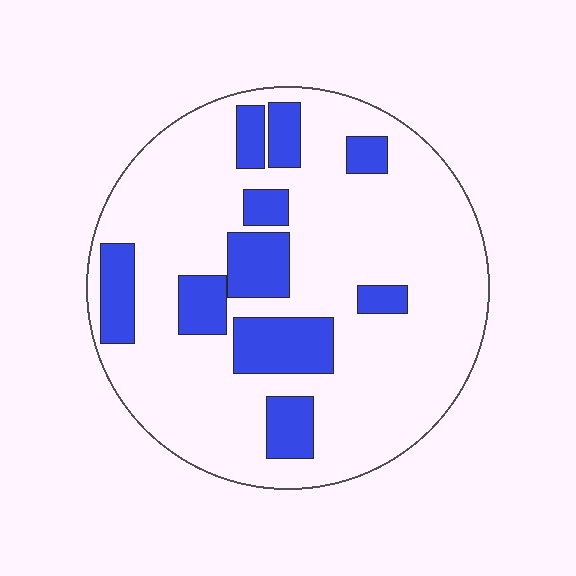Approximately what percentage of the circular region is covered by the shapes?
Approximately 20%.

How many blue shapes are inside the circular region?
10.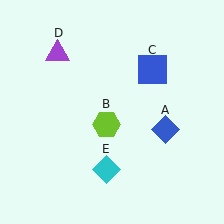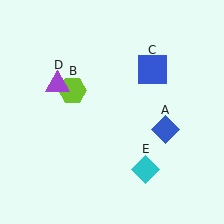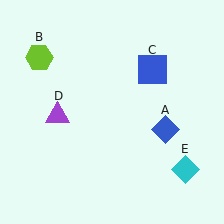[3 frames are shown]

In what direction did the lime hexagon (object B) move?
The lime hexagon (object B) moved up and to the left.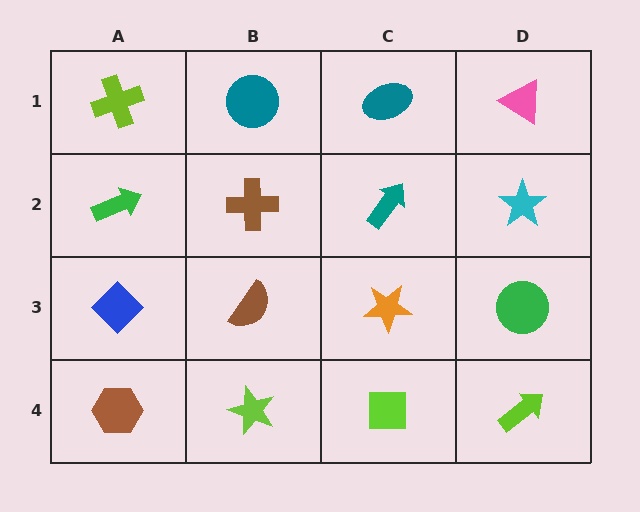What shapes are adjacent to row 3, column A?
A green arrow (row 2, column A), a brown hexagon (row 4, column A), a brown semicircle (row 3, column B).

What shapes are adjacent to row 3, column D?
A cyan star (row 2, column D), a lime arrow (row 4, column D), an orange star (row 3, column C).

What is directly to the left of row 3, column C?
A brown semicircle.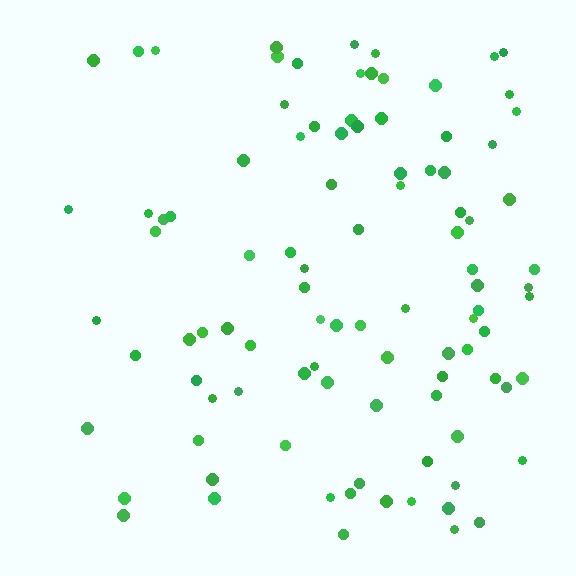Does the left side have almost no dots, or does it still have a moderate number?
Still a moderate number, just noticeably fewer than the right.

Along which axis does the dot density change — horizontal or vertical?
Horizontal.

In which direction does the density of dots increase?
From left to right, with the right side densest.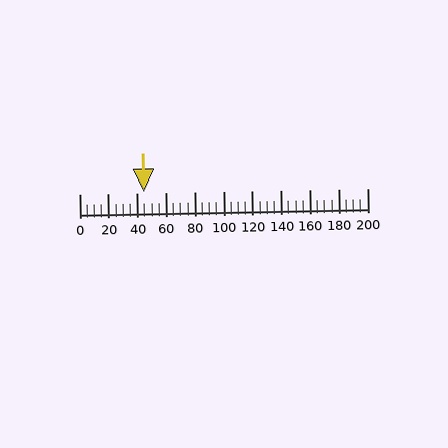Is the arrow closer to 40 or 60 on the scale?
The arrow is closer to 40.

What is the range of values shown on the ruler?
The ruler shows values from 0 to 200.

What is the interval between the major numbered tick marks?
The major tick marks are spaced 20 units apart.